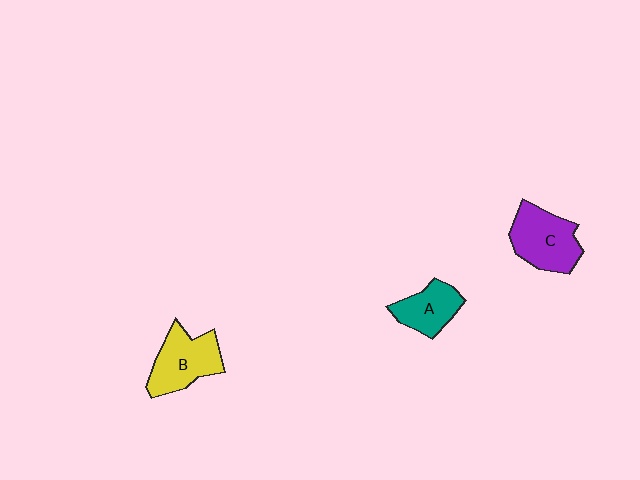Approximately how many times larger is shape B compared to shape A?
Approximately 1.4 times.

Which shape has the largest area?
Shape C (purple).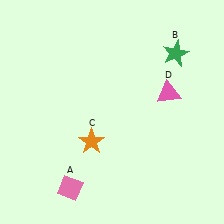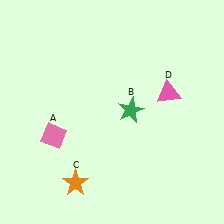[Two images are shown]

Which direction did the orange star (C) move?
The orange star (C) moved down.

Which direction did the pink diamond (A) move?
The pink diamond (A) moved up.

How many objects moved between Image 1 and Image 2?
3 objects moved between the two images.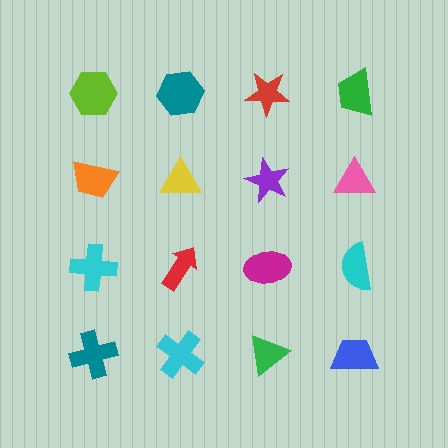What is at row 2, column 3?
A purple star.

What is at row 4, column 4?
A blue trapezoid.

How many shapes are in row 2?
4 shapes.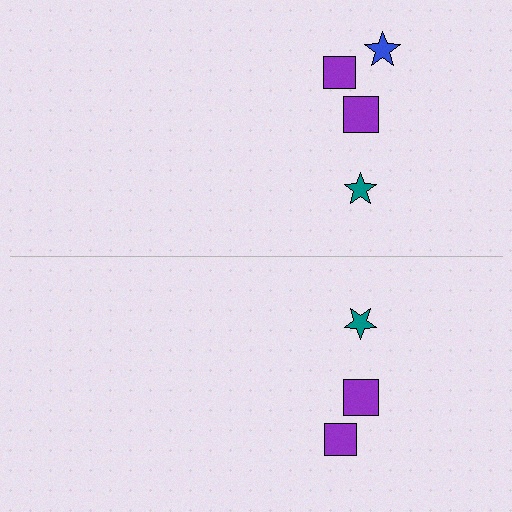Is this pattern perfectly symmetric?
No, the pattern is not perfectly symmetric. A blue star is missing from the bottom side.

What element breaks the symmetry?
A blue star is missing from the bottom side.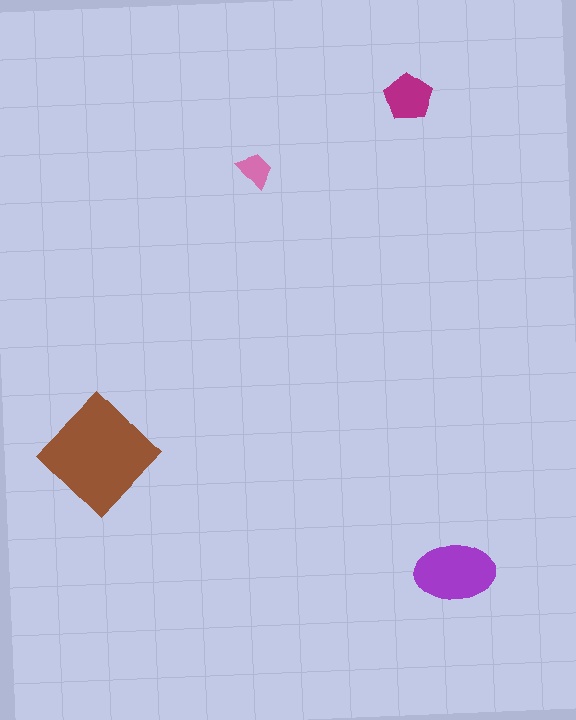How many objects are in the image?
There are 4 objects in the image.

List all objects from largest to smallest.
The brown diamond, the purple ellipse, the magenta pentagon, the pink trapezoid.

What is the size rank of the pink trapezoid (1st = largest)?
4th.